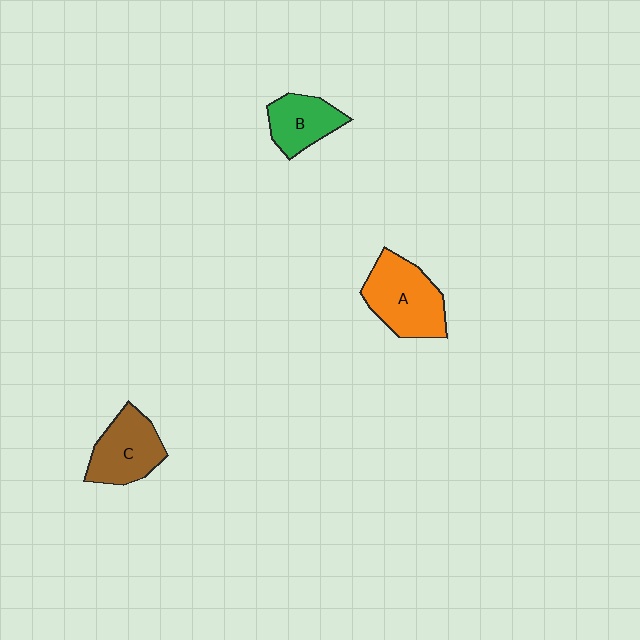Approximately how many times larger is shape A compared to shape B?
Approximately 1.5 times.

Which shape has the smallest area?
Shape B (green).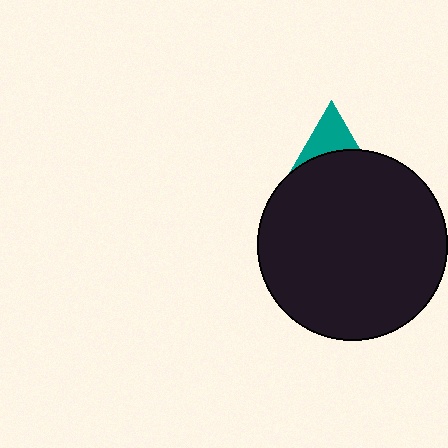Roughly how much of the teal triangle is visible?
A small part of it is visible (roughly 41%).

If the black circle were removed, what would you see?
You would see the complete teal triangle.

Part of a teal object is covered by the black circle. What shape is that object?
It is a triangle.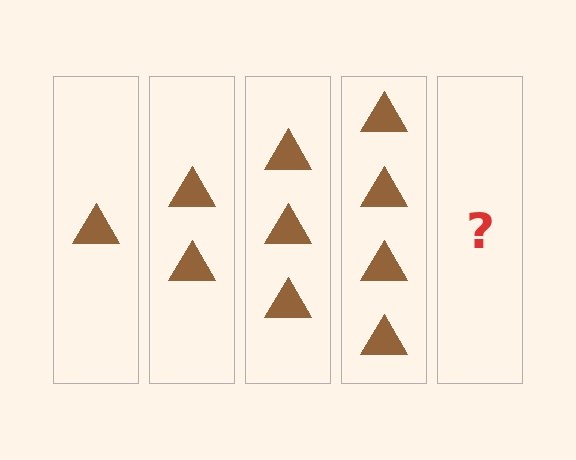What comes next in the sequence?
The next element should be 5 triangles.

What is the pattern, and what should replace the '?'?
The pattern is that each step adds one more triangle. The '?' should be 5 triangles.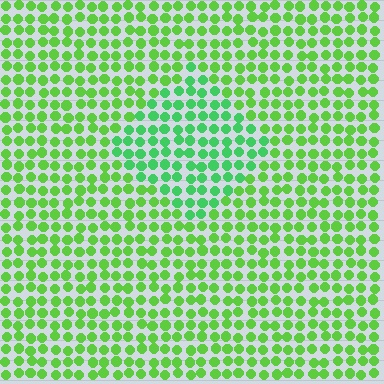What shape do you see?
I see a diamond.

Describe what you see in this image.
The image is filled with small lime elements in a uniform arrangement. A diamond-shaped region is visible where the elements are tinted to a slightly different hue, forming a subtle color boundary.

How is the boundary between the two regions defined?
The boundary is defined purely by a slight shift in hue (about 27 degrees). Spacing, size, and orientation are identical on both sides.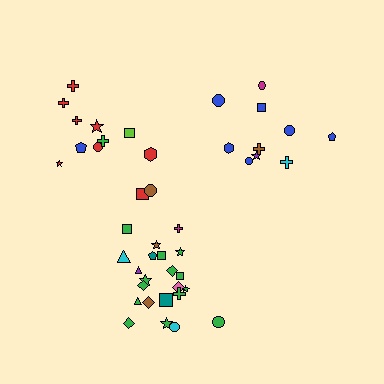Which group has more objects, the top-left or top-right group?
The top-left group.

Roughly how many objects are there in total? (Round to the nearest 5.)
Roughly 45 objects in total.